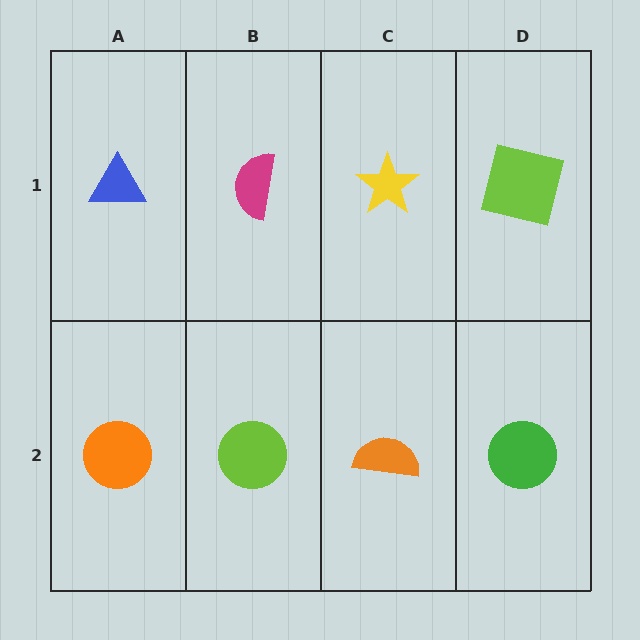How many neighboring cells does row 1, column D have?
2.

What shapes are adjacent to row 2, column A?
A blue triangle (row 1, column A), a lime circle (row 2, column B).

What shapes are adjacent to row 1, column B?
A lime circle (row 2, column B), a blue triangle (row 1, column A), a yellow star (row 1, column C).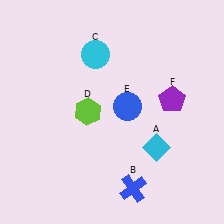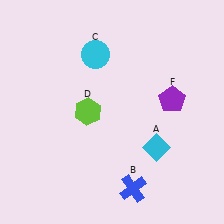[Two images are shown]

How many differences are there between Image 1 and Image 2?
There is 1 difference between the two images.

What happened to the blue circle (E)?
The blue circle (E) was removed in Image 2. It was in the top-right area of Image 1.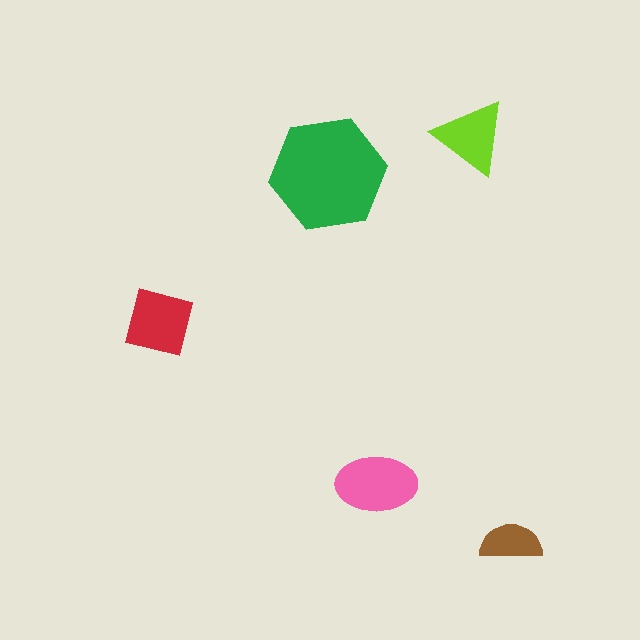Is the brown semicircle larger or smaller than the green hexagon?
Smaller.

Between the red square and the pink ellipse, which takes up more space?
The pink ellipse.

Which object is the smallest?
The brown semicircle.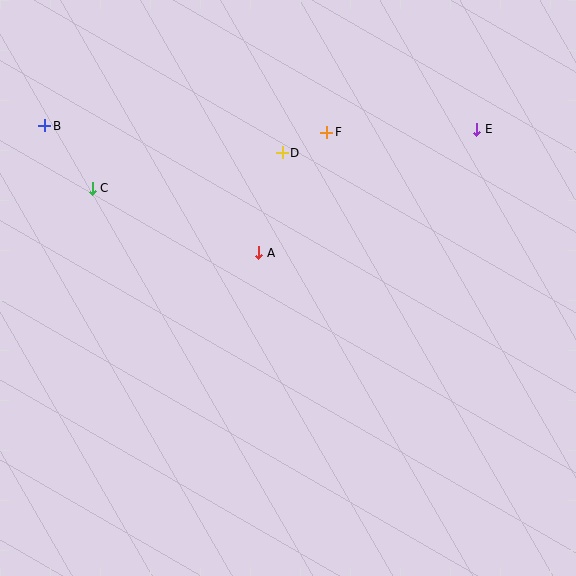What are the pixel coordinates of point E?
Point E is at (477, 129).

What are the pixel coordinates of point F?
Point F is at (327, 132).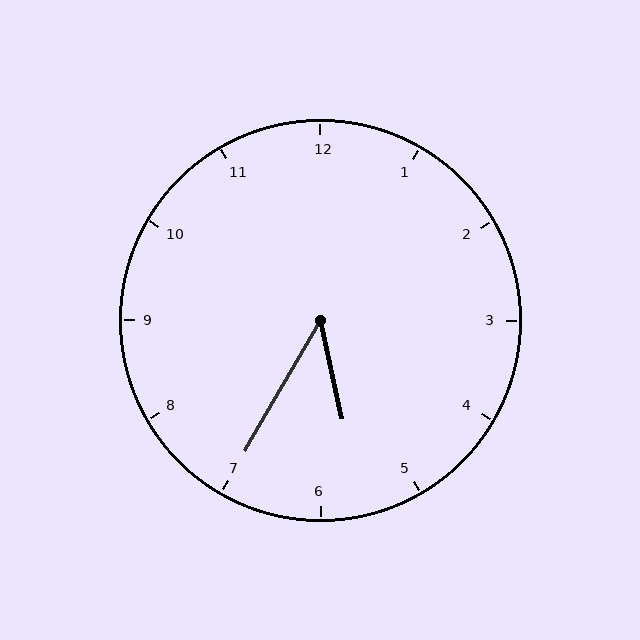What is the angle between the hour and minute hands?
Approximately 42 degrees.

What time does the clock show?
5:35.